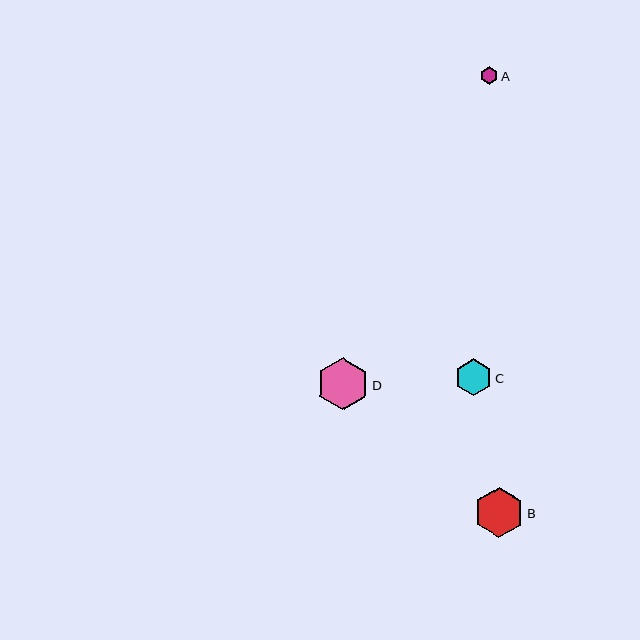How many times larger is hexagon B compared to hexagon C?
Hexagon B is approximately 1.3 times the size of hexagon C.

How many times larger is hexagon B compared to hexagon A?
Hexagon B is approximately 2.9 times the size of hexagon A.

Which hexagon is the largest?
Hexagon D is the largest with a size of approximately 52 pixels.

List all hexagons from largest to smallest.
From largest to smallest: D, B, C, A.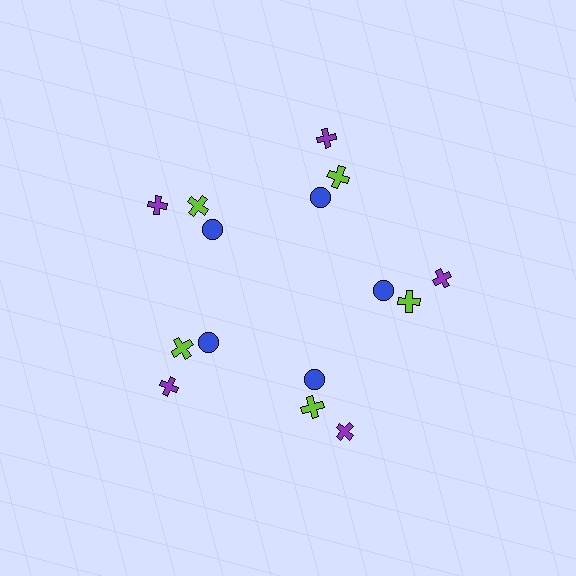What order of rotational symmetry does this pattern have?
This pattern has 5-fold rotational symmetry.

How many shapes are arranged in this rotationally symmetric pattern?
There are 15 shapes, arranged in 5 groups of 3.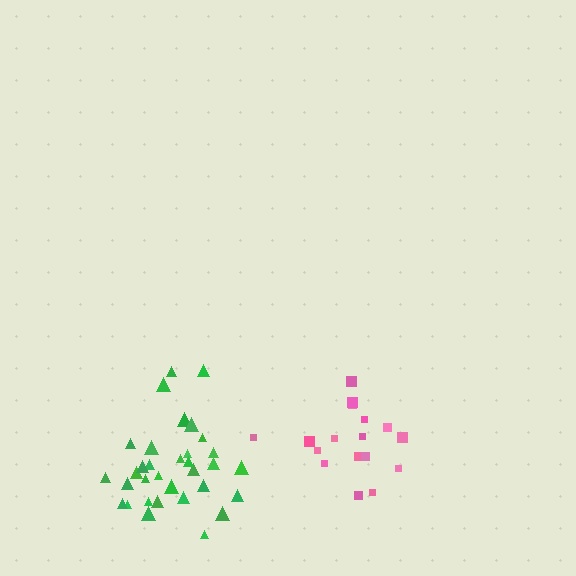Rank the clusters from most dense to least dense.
green, pink.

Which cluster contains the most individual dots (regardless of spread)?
Green (33).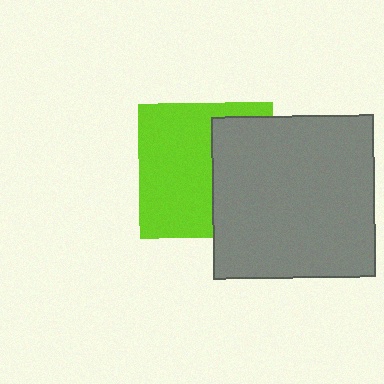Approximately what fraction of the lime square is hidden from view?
Roughly 41% of the lime square is hidden behind the gray square.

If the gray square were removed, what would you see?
You would see the complete lime square.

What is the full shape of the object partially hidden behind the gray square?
The partially hidden object is a lime square.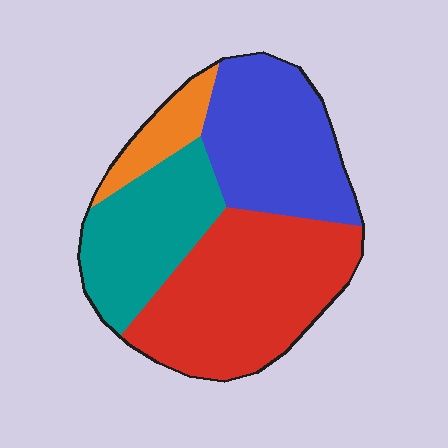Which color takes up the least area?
Orange, at roughly 10%.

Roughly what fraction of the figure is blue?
Blue takes up about one quarter (1/4) of the figure.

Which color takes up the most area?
Red, at roughly 40%.